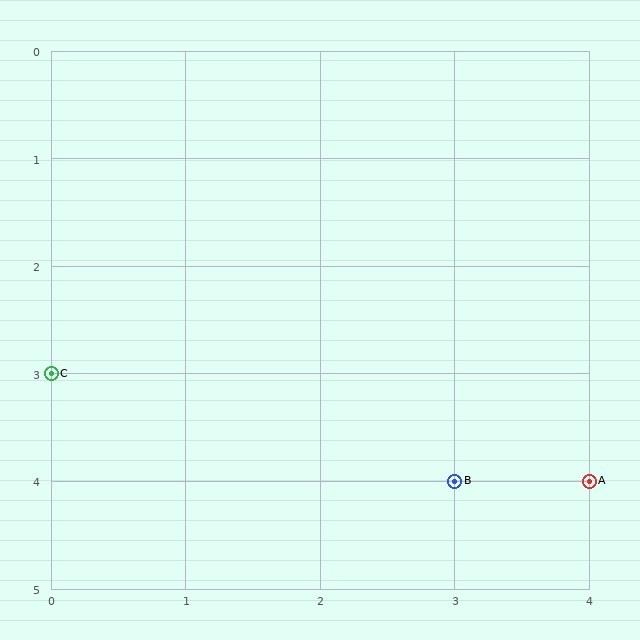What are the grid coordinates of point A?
Point A is at grid coordinates (4, 4).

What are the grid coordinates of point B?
Point B is at grid coordinates (3, 4).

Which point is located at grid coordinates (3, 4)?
Point B is at (3, 4).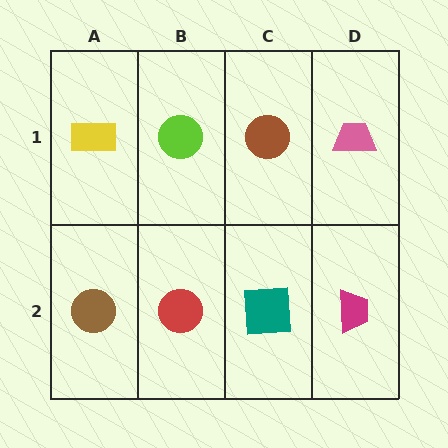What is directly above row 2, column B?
A lime circle.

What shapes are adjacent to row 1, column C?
A teal square (row 2, column C), a lime circle (row 1, column B), a pink trapezoid (row 1, column D).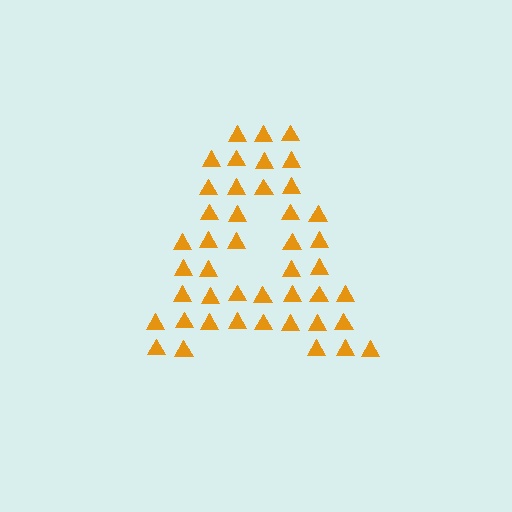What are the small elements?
The small elements are triangles.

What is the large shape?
The large shape is the letter A.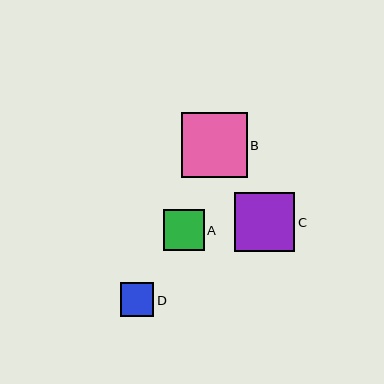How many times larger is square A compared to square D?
Square A is approximately 1.2 times the size of square D.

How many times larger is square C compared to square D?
Square C is approximately 1.8 times the size of square D.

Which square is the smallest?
Square D is the smallest with a size of approximately 34 pixels.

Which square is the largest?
Square B is the largest with a size of approximately 66 pixels.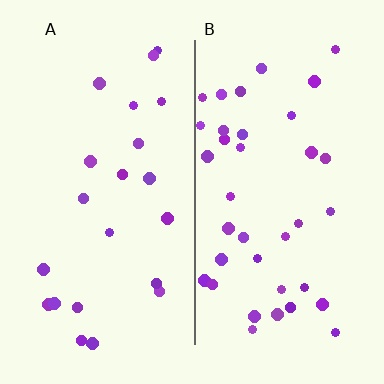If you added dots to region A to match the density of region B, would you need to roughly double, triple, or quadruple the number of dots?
Approximately double.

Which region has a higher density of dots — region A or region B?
B (the right).